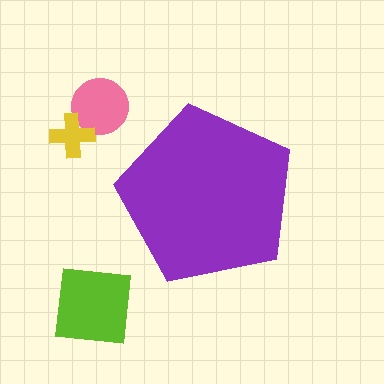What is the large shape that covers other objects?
A purple pentagon.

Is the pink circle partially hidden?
No, the pink circle is fully visible.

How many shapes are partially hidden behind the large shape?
0 shapes are partially hidden.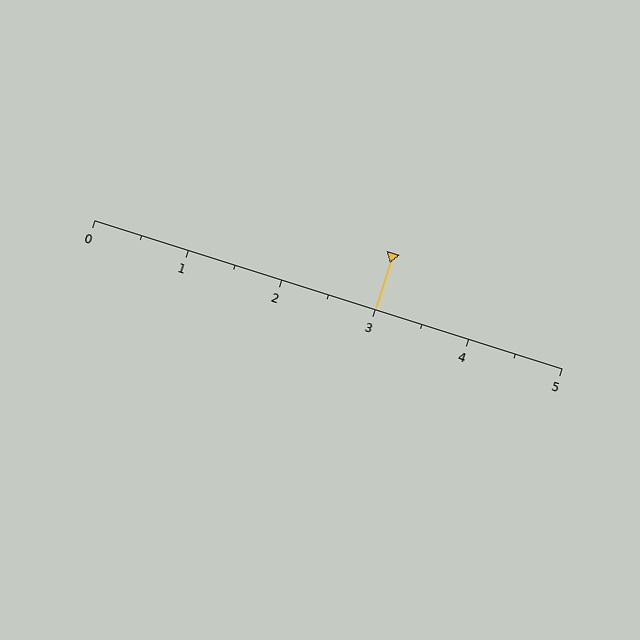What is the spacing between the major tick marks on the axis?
The major ticks are spaced 1 apart.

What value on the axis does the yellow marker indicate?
The marker indicates approximately 3.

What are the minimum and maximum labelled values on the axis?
The axis runs from 0 to 5.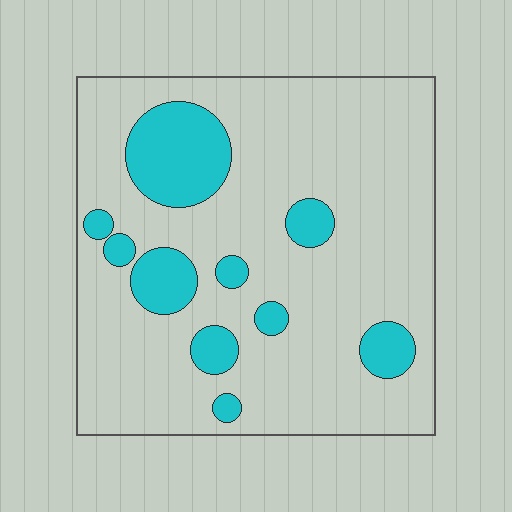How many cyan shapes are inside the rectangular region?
10.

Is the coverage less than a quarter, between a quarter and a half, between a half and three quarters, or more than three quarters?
Less than a quarter.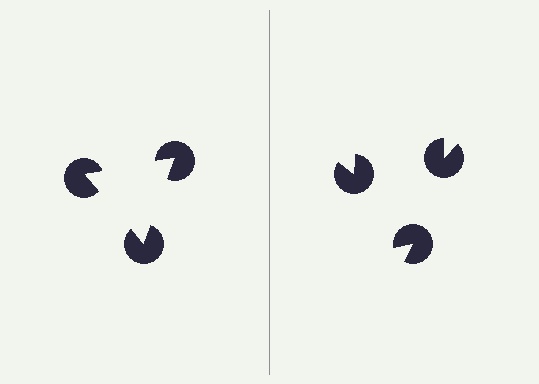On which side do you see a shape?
An illusory triangle appears on the left side. On the right side the wedge cuts are rotated, so no coherent shape forms.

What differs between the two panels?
The pac-man discs are positioned identically on both sides; only the wedge orientations differ. On the left they align to a triangle; on the right they are misaligned.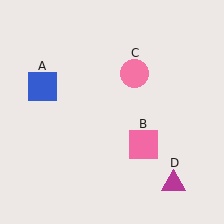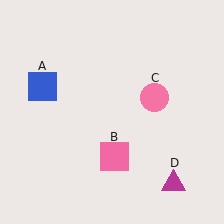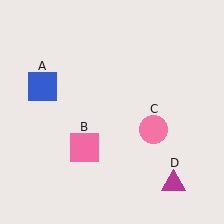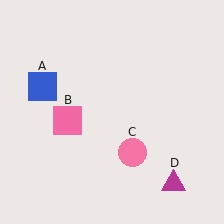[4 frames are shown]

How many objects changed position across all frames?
2 objects changed position: pink square (object B), pink circle (object C).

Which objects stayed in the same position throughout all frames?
Blue square (object A) and magenta triangle (object D) remained stationary.